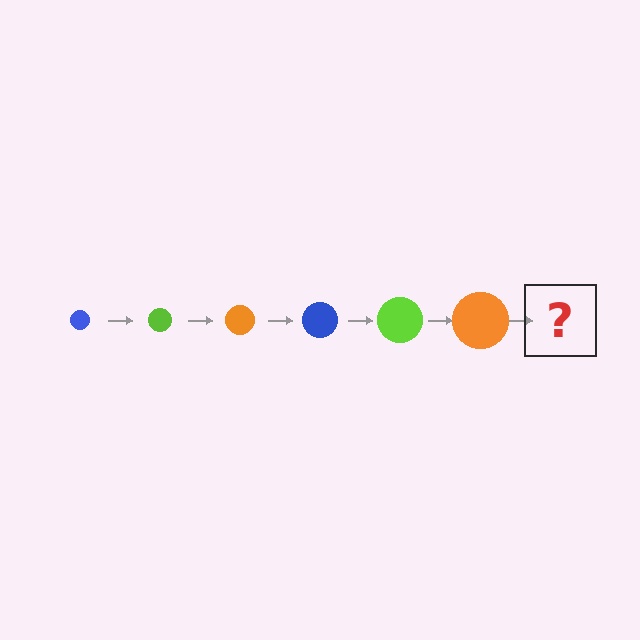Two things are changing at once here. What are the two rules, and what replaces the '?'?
The two rules are that the circle grows larger each step and the color cycles through blue, lime, and orange. The '?' should be a blue circle, larger than the previous one.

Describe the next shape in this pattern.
It should be a blue circle, larger than the previous one.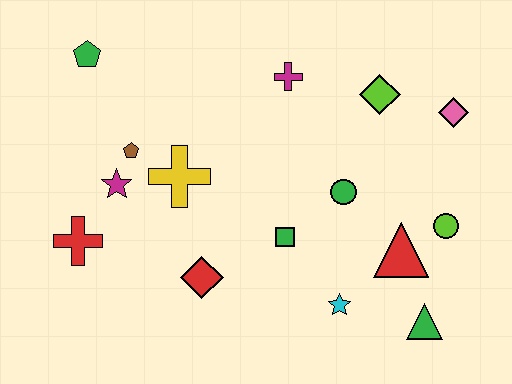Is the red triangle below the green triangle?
No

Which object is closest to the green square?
The green circle is closest to the green square.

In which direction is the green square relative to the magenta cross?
The green square is below the magenta cross.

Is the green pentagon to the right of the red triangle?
No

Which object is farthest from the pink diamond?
The red cross is farthest from the pink diamond.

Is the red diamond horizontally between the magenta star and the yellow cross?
No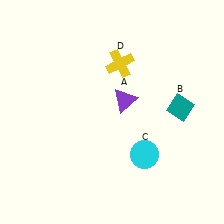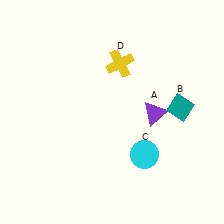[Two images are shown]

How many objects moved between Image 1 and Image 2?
1 object moved between the two images.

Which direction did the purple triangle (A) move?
The purple triangle (A) moved right.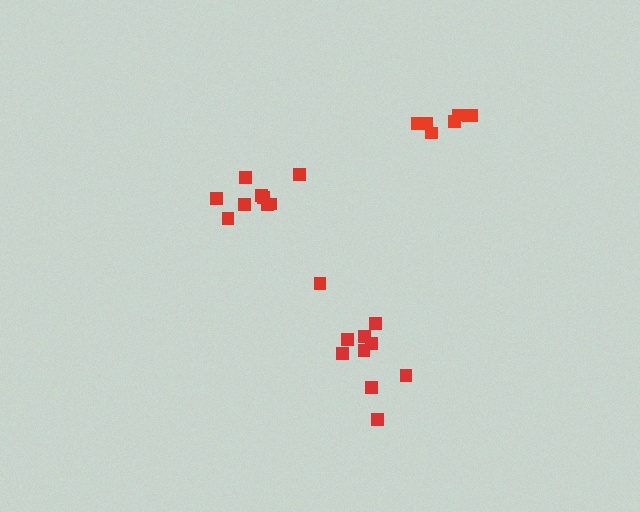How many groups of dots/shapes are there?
There are 3 groups.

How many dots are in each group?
Group 1: 7 dots, Group 2: 10 dots, Group 3: 9 dots (26 total).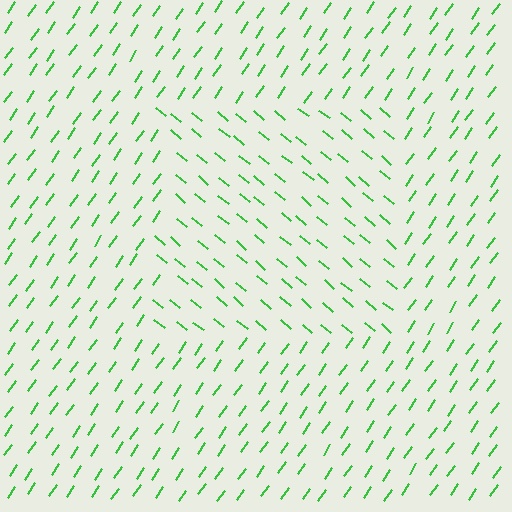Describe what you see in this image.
The image is filled with small green line segments. A rectangle region in the image has lines oriented differently from the surrounding lines, creating a visible texture boundary.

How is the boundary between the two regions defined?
The boundary is defined purely by a change in line orientation (approximately 85 degrees difference). All lines are the same color and thickness.